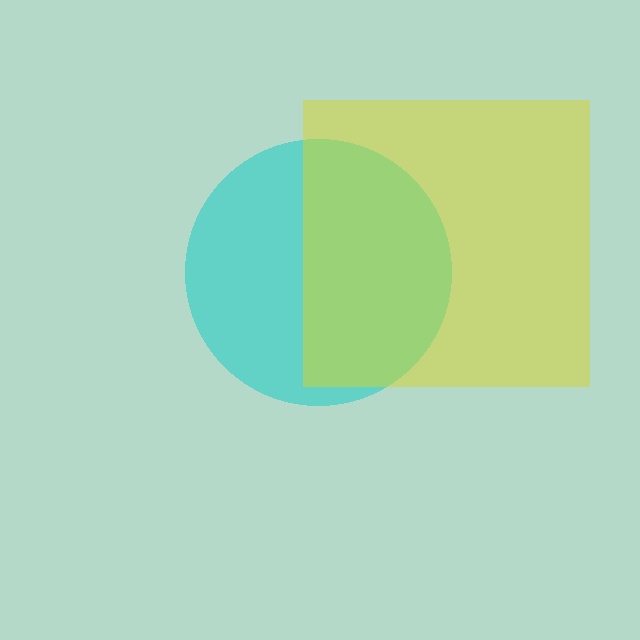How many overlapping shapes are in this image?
There are 2 overlapping shapes in the image.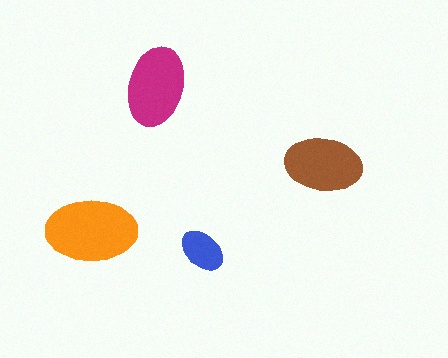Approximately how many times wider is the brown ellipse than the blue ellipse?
About 1.5 times wider.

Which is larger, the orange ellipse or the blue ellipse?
The orange one.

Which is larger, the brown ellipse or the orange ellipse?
The orange one.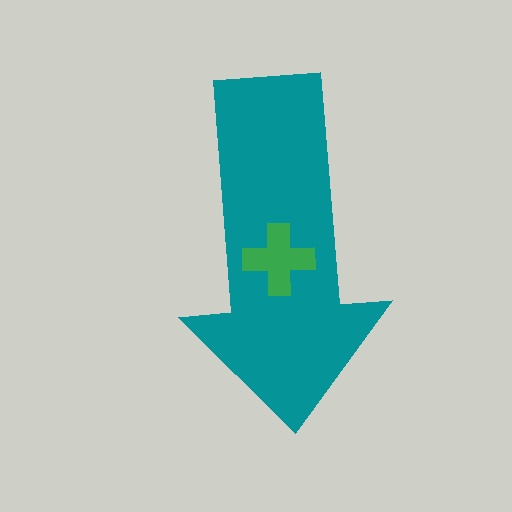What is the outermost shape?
The teal arrow.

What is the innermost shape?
The green cross.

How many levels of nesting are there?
2.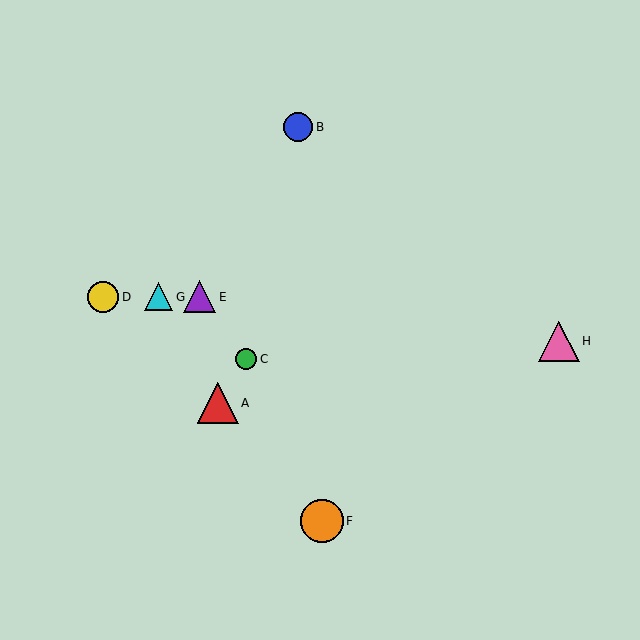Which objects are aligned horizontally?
Objects D, E, G are aligned horizontally.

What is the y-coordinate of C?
Object C is at y≈359.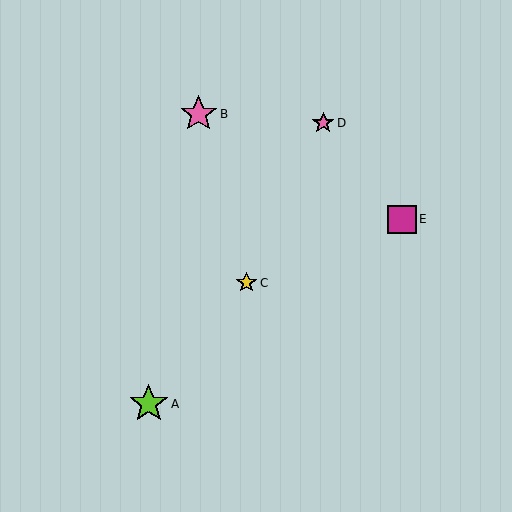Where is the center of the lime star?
The center of the lime star is at (149, 404).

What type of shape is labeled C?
Shape C is a yellow star.